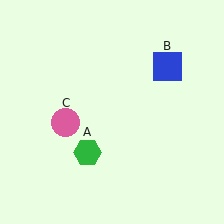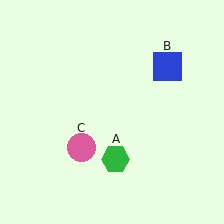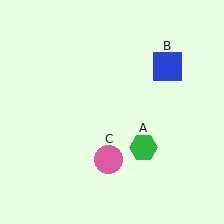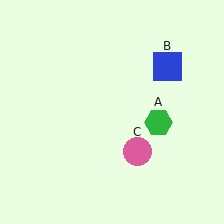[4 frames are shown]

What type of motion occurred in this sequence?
The green hexagon (object A), pink circle (object C) rotated counterclockwise around the center of the scene.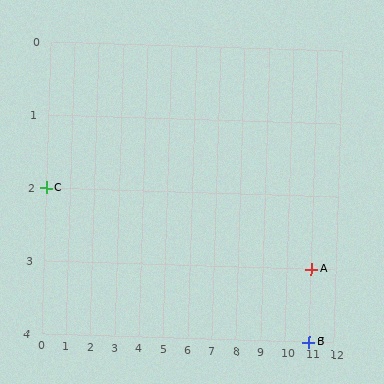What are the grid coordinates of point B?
Point B is at grid coordinates (11, 4).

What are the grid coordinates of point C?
Point C is at grid coordinates (0, 2).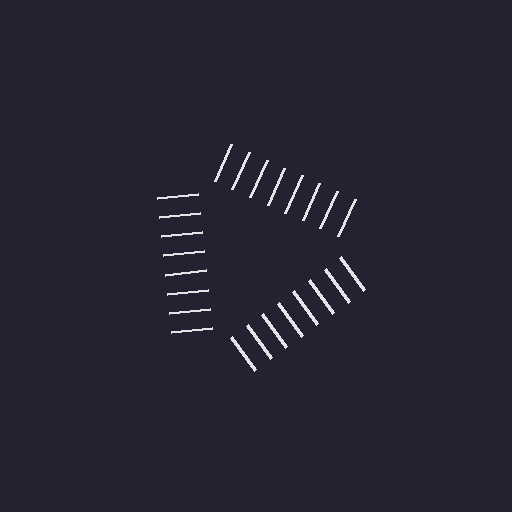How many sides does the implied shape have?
3 sides — the line-ends trace a triangle.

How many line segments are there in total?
24 — 8 along each of the 3 edges.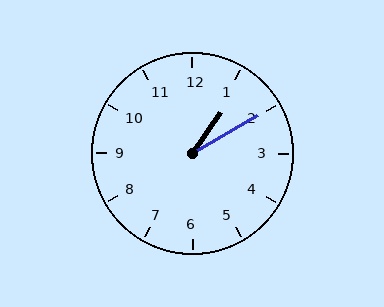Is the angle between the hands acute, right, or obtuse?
It is acute.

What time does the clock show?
1:10.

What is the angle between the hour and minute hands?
Approximately 25 degrees.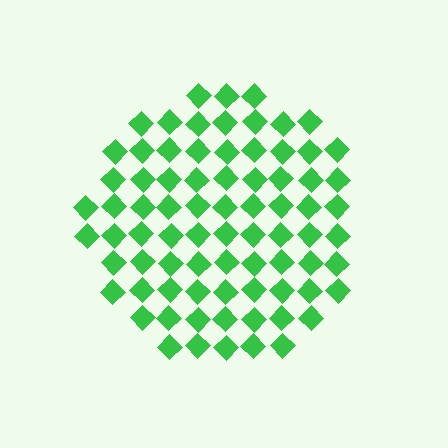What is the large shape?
The large shape is a circle.